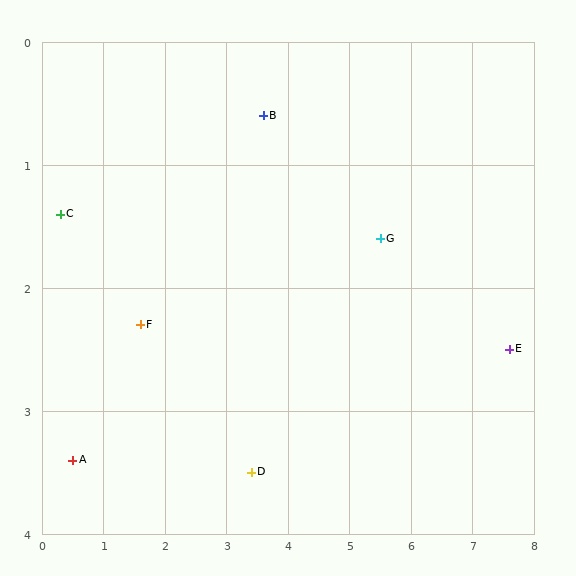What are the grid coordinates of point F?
Point F is at approximately (1.6, 2.3).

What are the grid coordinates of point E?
Point E is at approximately (7.6, 2.5).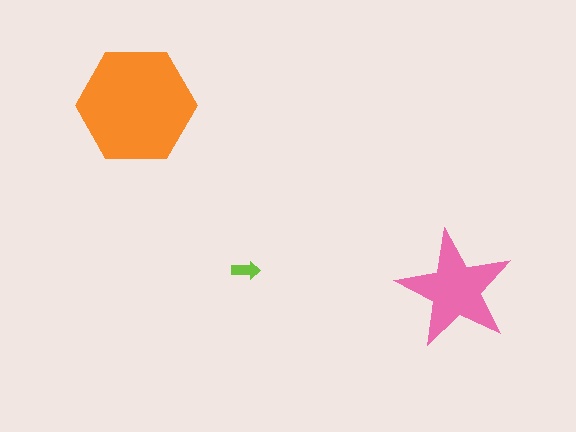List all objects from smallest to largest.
The lime arrow, the pink star, the orange hexagon.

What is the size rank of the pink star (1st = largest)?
2nd.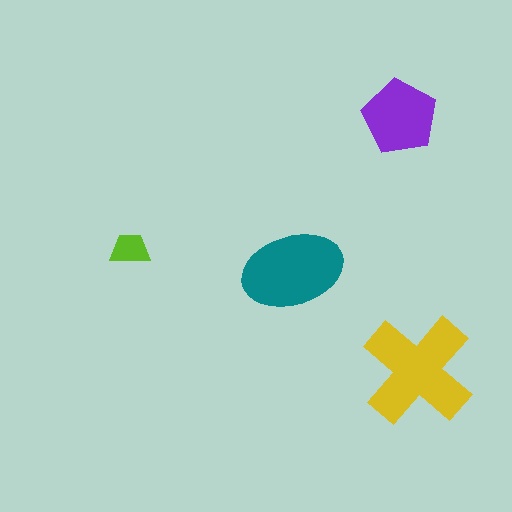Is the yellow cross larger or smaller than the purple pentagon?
Larger.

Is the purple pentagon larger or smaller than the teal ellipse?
Smaller.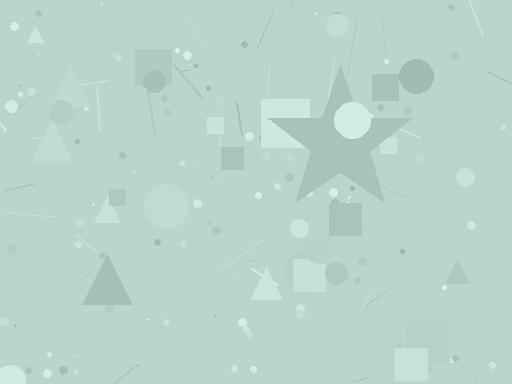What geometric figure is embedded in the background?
A star is embedded in the background.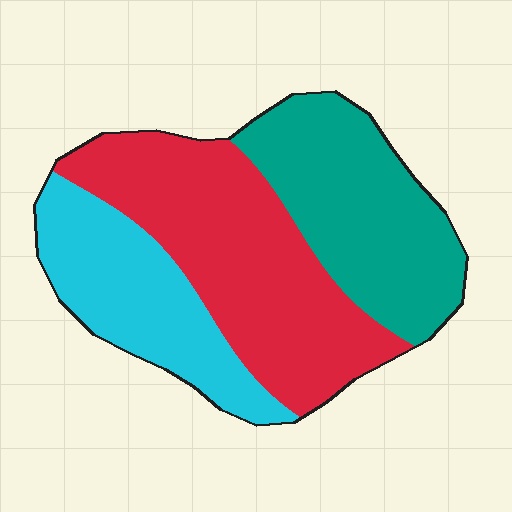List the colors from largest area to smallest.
From largest to smallest: red, teal, cyan.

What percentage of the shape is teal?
Teal covers about 30% of the shape.